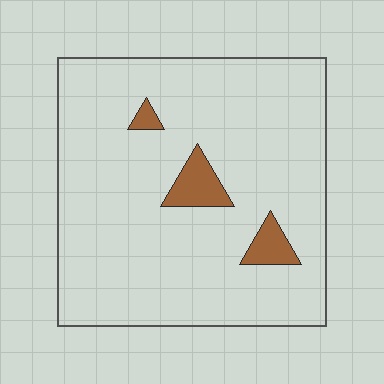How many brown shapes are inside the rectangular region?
3.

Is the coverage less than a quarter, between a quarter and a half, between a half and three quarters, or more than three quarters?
Less than a quarter.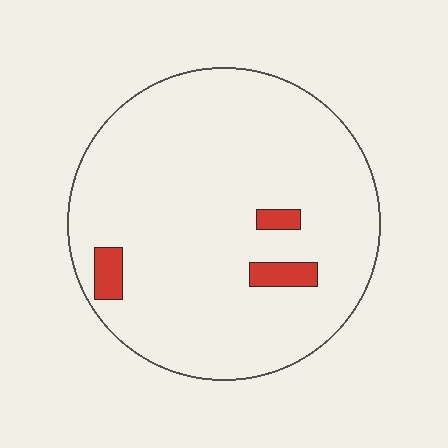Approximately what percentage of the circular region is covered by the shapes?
Approximately 5%.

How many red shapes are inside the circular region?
3.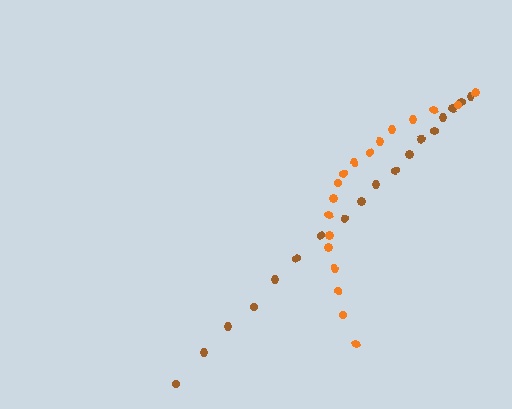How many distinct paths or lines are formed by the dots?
There are 2 distinct paths.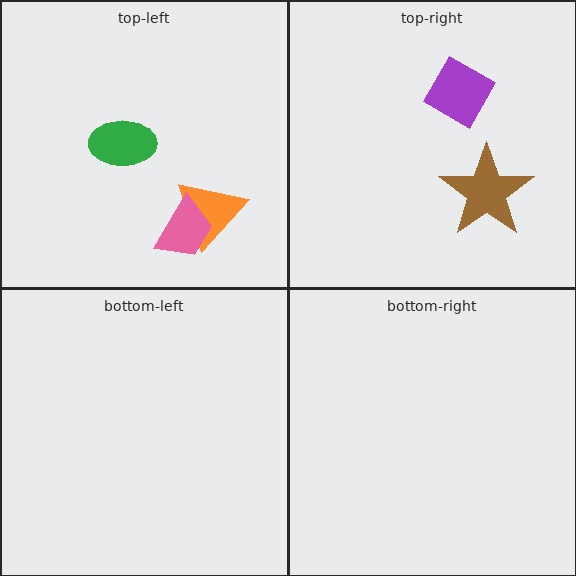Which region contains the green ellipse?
The top-left region.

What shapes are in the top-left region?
The green ellipse, the orange triangle, the pink trapezoid.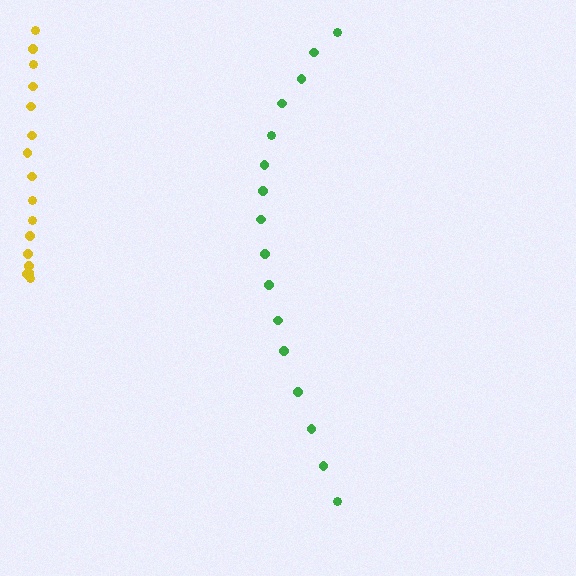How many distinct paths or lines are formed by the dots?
There are 2 distinct paths.